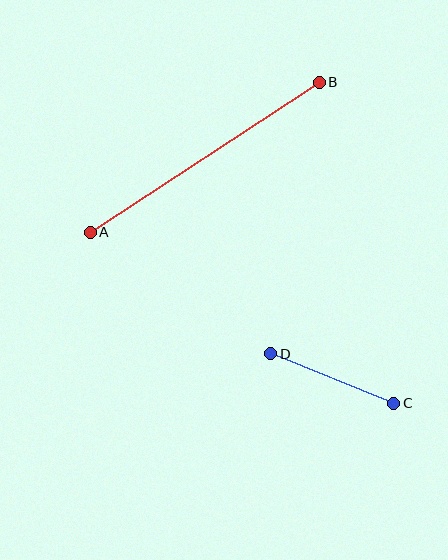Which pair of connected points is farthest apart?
Points A and B are farthest apart.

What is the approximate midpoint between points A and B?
The midpoint is at approximately (205, 157) pixels.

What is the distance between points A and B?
The distance is approximately 274 pixels.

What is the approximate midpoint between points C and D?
The midpoint is at approximately (332, 379) pixels.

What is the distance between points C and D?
The distance is approximately 132 pixels.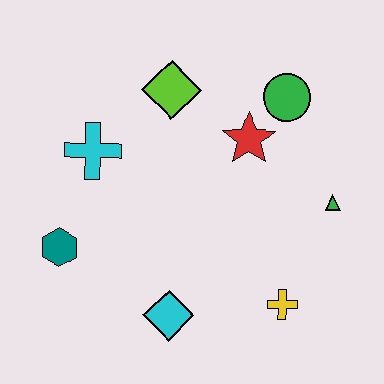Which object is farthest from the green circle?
The teal hexagon is farthest from the green circle.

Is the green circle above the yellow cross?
Yes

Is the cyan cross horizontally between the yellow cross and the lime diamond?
No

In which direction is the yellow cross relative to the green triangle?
The yellow cross is below the green triangle.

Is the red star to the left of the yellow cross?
Yes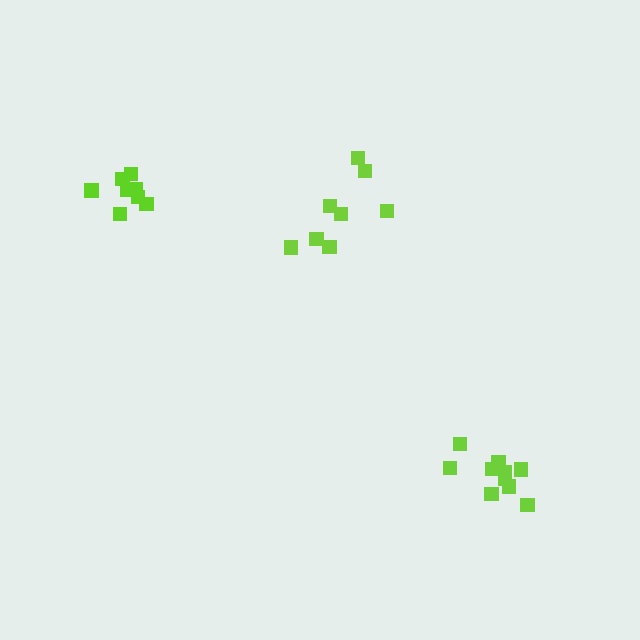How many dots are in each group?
Group 1: 8 dots, Group 2: 10 dots, Group 3: 8 dots (26 total).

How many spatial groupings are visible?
There are 3 spatial groupings.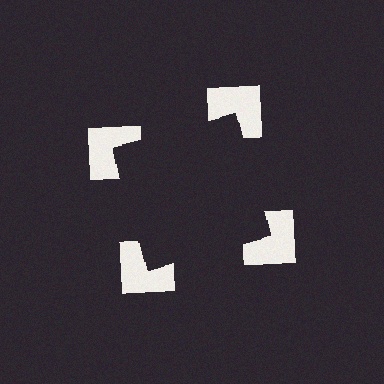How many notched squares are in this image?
There are 4 — one at each vertex of the illusory square.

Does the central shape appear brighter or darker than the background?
It typically appears slightly darker than the background, even though no actual brightness change is drawn.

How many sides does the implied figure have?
4 sides.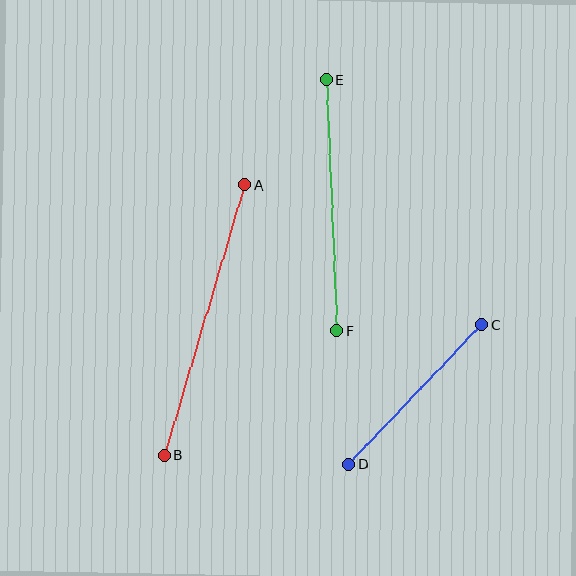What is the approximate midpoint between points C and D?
The midpoint is at approximately (415, 395) pixels.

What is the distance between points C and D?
The distance is approximately 194 pixels.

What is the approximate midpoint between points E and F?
The midpoint is at approximately (332, 205) pixels.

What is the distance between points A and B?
The distance is approximately 282 pixels.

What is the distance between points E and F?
The distance is approximately 251 pixels.